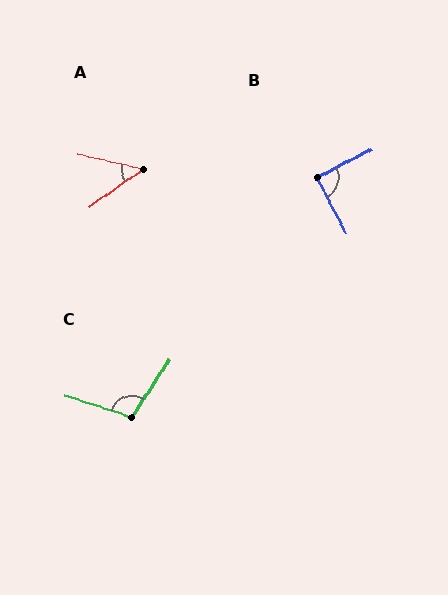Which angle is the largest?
C, at approximately 106 degrees.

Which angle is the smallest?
A, at approximately 48 degrees.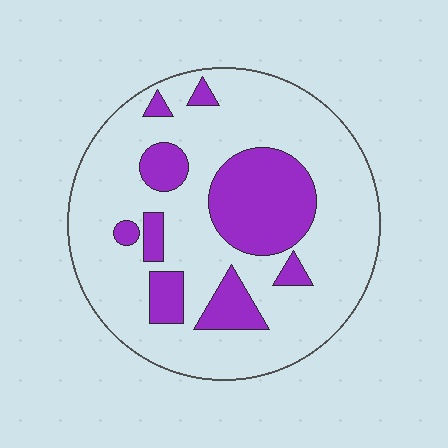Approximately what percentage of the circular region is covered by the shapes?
Approximately 25%.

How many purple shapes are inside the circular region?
9.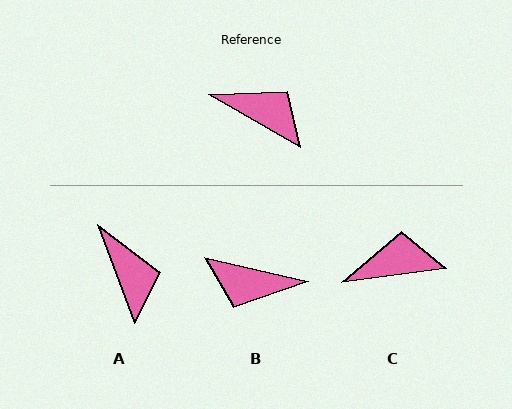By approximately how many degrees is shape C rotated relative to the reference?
Approximately 38 degrees counter-clockwise.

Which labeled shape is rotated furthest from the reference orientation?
B, about 163 degrees away.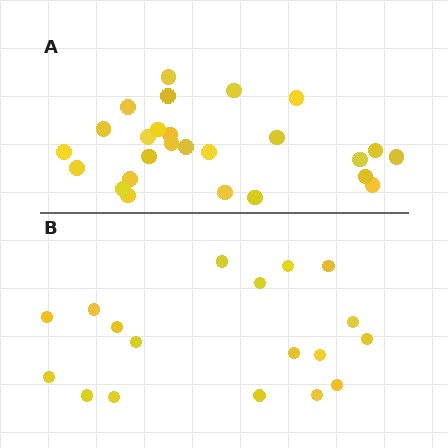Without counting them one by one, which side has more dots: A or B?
Region A (the top region) has more dots.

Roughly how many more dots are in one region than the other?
Region A has roughly 8 or so more dots than region B.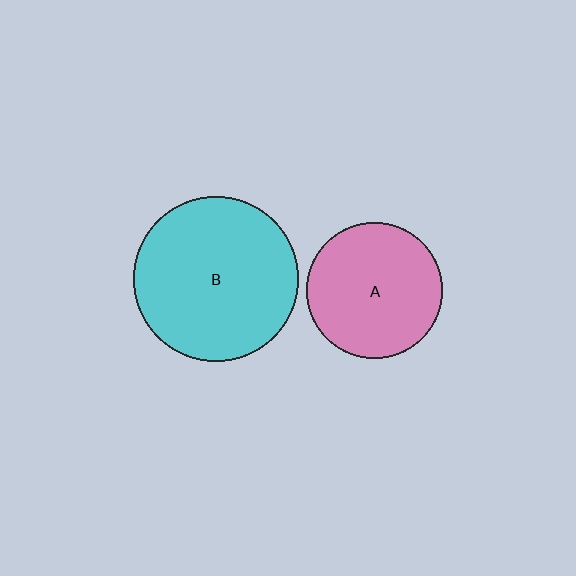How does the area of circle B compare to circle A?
Approximately 1.5 times.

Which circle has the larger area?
Circle B (cyan).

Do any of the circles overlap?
No, none of the circles overlap.